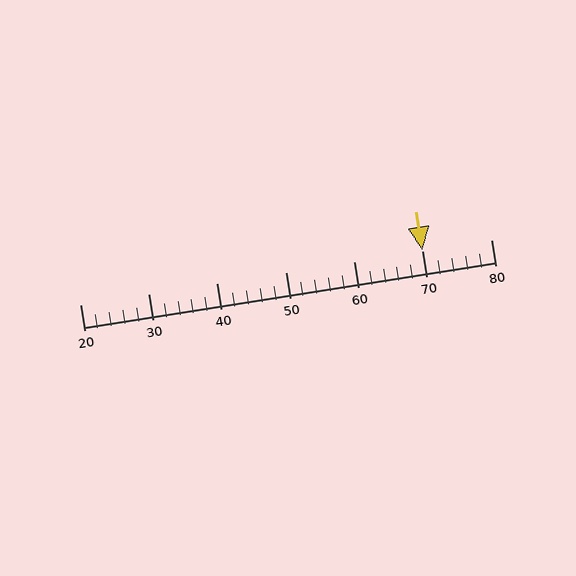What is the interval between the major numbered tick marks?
The major tick marks are spaced 10 units apart.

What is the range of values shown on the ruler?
The ruler shows values from 20 to 80.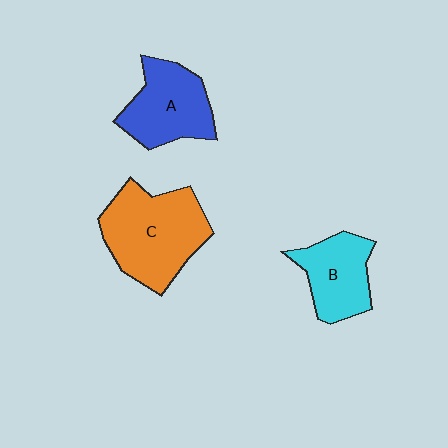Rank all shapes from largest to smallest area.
From largest to smallest: C (orange), A (blue), B (cyan).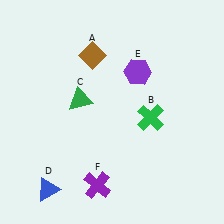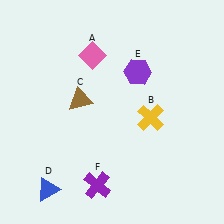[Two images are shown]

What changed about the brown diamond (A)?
In Image 1, A is brown. In Image 2, it changed to pink.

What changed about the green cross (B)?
In Image 1, B is green. In Image 2, it changed to yellow.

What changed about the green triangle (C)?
In Image 1, C is green. In Image 2, it changed to brown.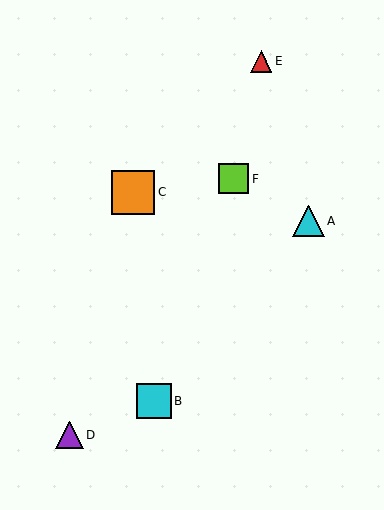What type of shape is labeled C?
Shape C is an orange square.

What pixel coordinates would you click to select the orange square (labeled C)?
Click at (133, 192) to select the orange square C.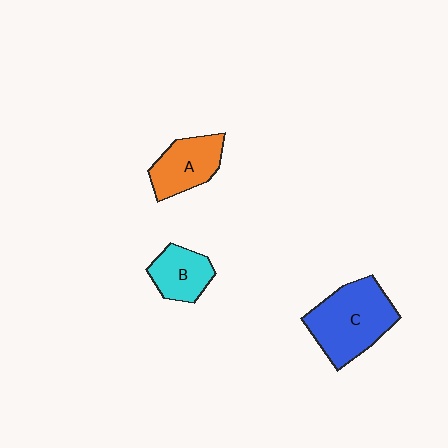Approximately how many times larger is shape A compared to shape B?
Approximately 1.2 times.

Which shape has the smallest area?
Shape B (cyan).